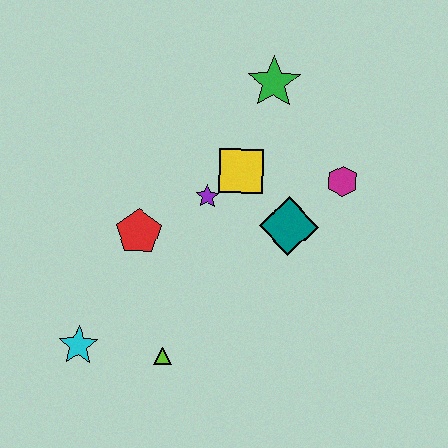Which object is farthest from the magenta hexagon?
The cyan star is farthest from the magenta hexagon.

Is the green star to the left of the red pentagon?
No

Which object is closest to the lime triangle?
The cyan star is closest to the lime triangle.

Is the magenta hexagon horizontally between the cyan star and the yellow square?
No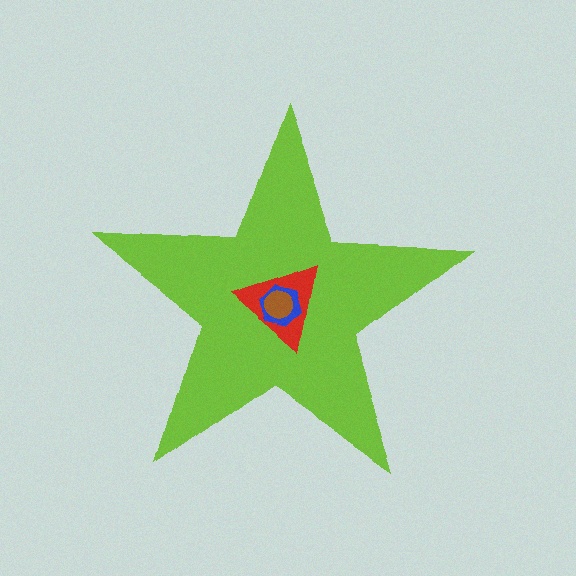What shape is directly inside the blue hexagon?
The brown circle.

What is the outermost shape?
The lime star.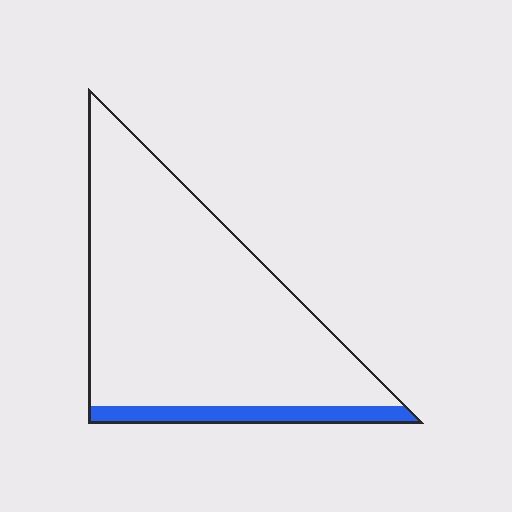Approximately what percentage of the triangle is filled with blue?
Approximately 10%.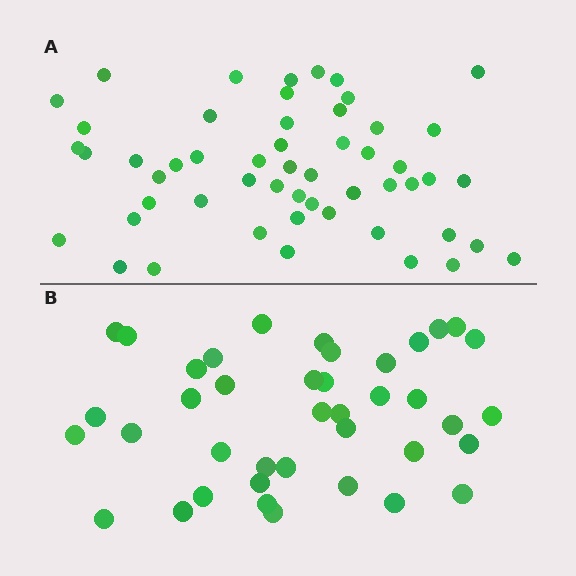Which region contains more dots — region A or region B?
Region A (the top region) has more dots.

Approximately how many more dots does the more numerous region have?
Region A has approximately 15 more dots than region B.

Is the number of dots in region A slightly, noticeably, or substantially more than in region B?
Region A has noticeably more, but not dramatically so. The ratio is roughly 1.3 to 1.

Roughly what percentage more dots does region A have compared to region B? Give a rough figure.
About 30% more.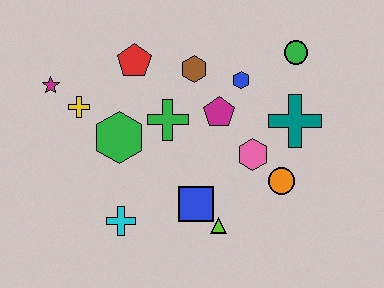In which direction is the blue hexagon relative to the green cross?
The blue hexagon is to the right of the green cross.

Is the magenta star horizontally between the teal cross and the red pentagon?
No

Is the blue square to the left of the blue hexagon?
Yes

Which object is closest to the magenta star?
The yellow cross is closest to the magenta star.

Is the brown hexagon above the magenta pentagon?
Yes